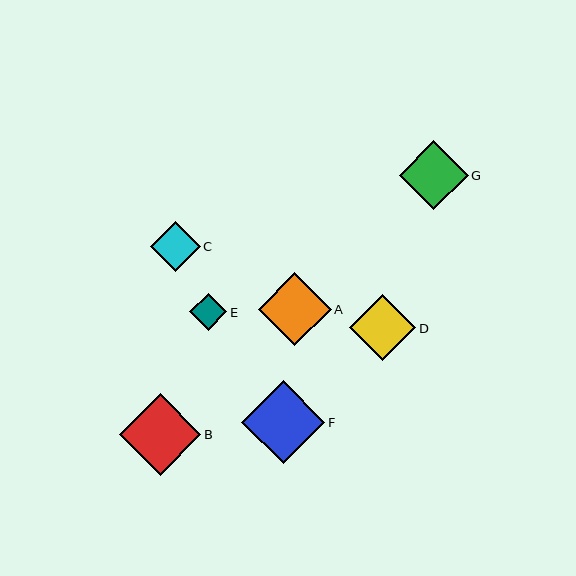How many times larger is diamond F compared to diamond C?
Diamond F is approximately 1.7 times the size of diamond C.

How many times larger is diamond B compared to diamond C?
Diamond B is approximately 1.6 times the size of diamond C.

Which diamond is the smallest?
Diamond E is the smallest with a size of approximately 37 pixels.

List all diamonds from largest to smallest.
From largest to smallest: F, B, A, G, D, C, E.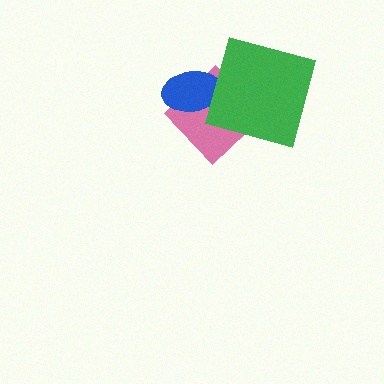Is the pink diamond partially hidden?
Yes, it is partially covered by another shape.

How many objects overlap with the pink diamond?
2 objects overlap with the pink diamond.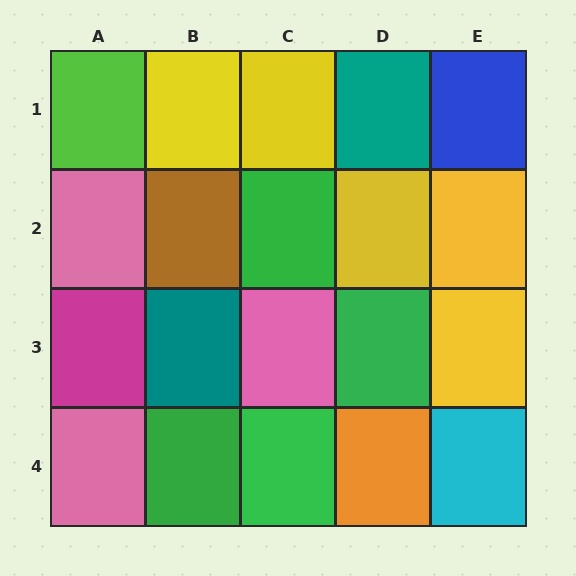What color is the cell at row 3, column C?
Pink.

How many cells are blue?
1 cell is blue.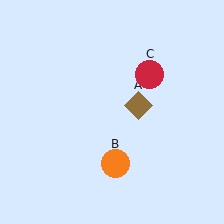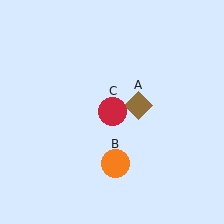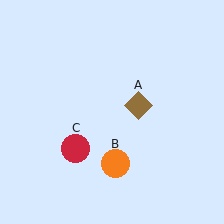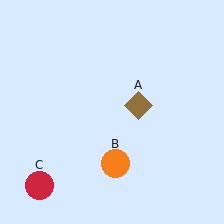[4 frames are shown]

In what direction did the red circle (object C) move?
The red circle (object C) moved down and to the left.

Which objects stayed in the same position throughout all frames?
Brown diamond (object A) and orange circle (object B) remained stationary.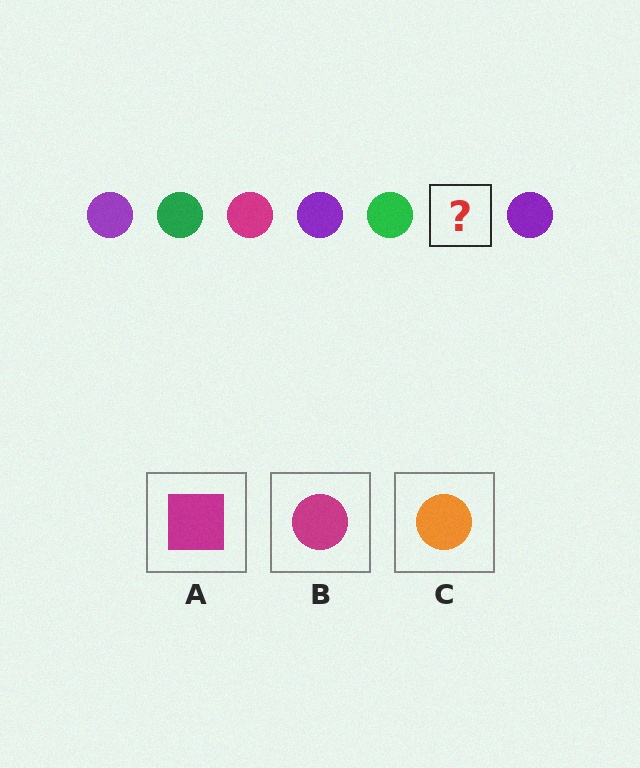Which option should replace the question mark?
Option B.